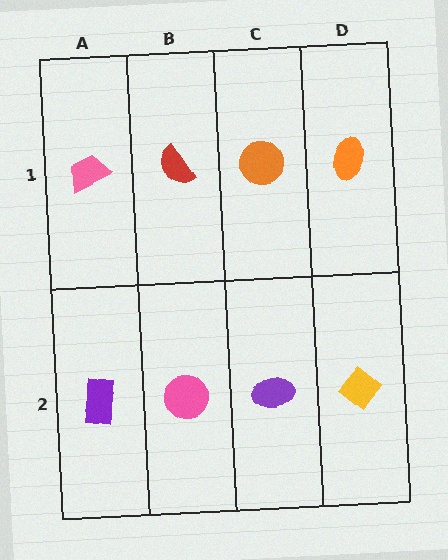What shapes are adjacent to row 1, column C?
A purple ellipse (row 2, column C), a red semicircle (row 1, column B), an orange ellipse (row 1, column D).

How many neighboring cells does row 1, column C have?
3.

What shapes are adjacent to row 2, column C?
An orange circle (row 1, column C), a pink circle (row 2, column B), a yellow diamond (row 2, column D).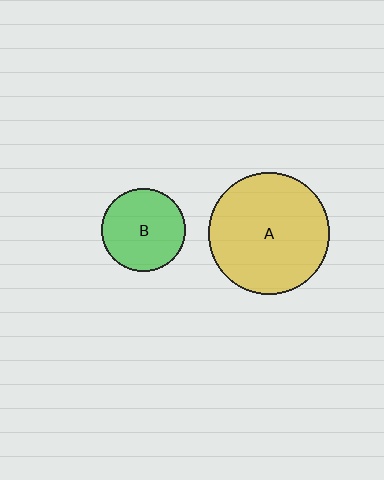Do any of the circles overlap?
No, none of the circles overlap.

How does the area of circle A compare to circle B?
Approximately 2.1 times.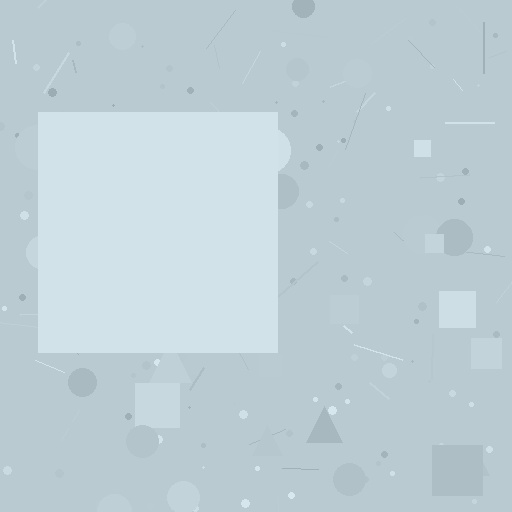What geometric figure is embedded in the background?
A square is embedded in the background.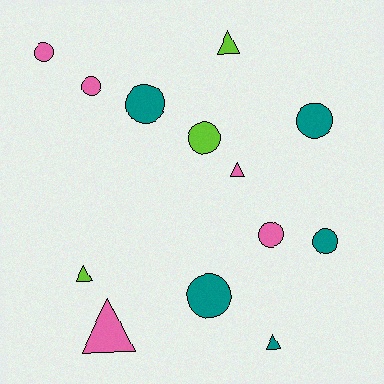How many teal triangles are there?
There is 1 teal triangle.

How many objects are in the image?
There are 13 objects.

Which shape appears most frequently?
Circle, with 8 objects.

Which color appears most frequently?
Pink, with 5 objects.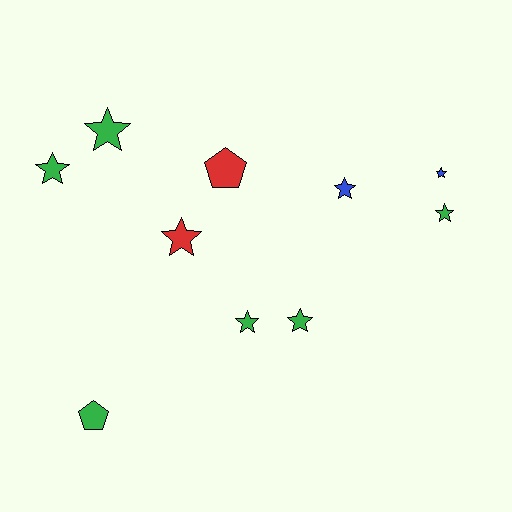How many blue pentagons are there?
There are no blue pentagons.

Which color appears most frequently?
Green, with 6 objects.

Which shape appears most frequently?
Star, with 8 objects.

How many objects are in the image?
There are 10 objects.